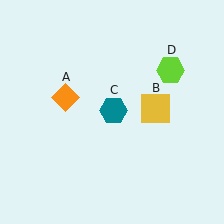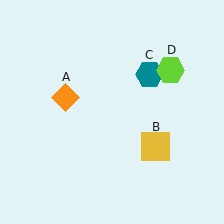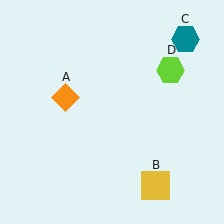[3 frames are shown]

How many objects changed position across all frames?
2 objects changed position: yellow square (object B), teal hexagon (object C).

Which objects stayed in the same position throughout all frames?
Orange diamond (object A) and lime hexagon (object D) remained stationary.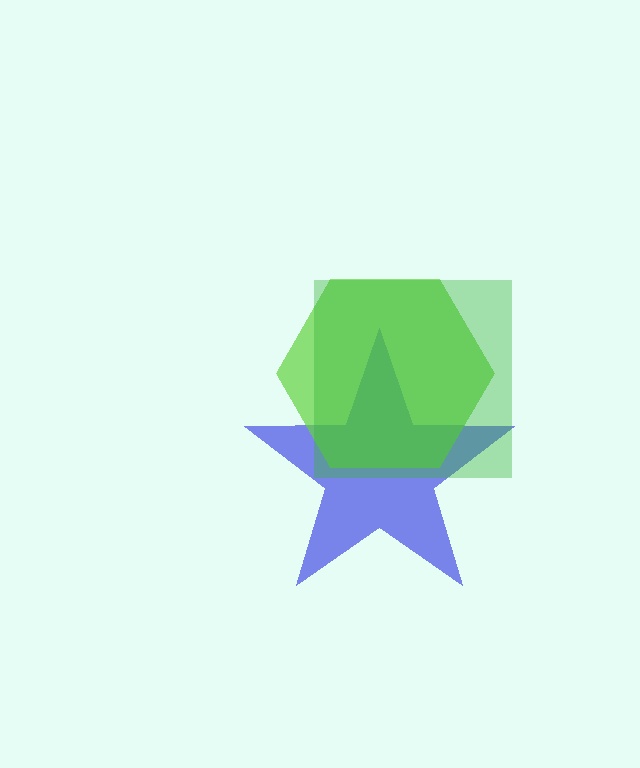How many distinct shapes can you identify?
There are 3 distinct shapes: a blue star, a lime hexagon, a green square.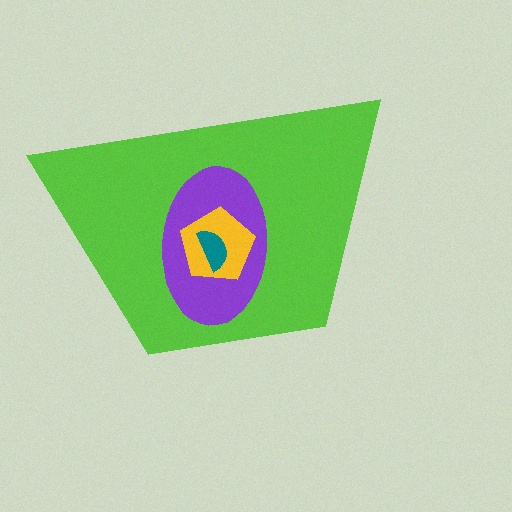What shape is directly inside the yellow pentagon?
The teal semicircle.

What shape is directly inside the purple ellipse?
The yellow pentagon.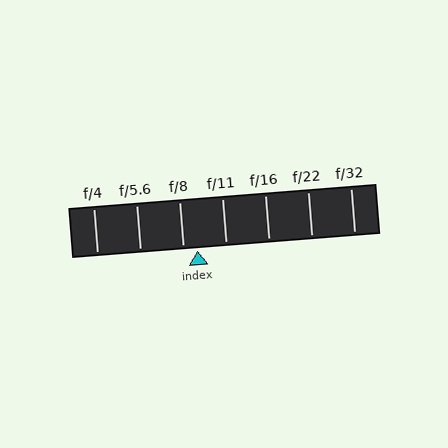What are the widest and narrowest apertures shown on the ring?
The widest aperture shown is f/4 and the narrowest is f/32.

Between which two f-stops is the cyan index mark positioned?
The index mark is between f/8 and f/11.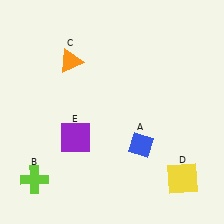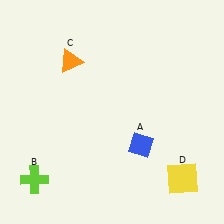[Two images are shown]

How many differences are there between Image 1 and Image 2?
There is 1 difference between the two images.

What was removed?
The purple square (E) was removed in Image 2.